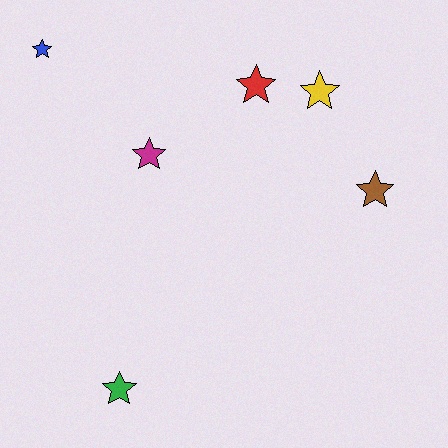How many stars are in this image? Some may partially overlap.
There are 6 stars.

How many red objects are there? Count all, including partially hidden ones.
There is 1 red object.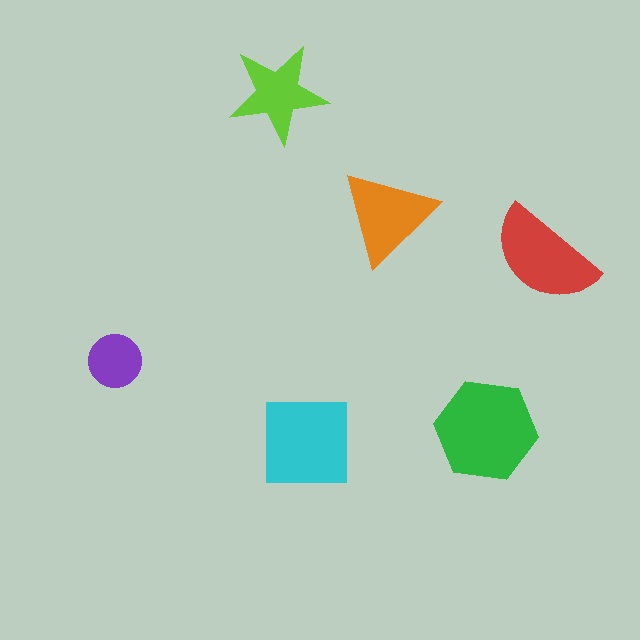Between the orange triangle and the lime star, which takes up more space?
The orange triangle.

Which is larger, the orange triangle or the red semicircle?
The red semicircle.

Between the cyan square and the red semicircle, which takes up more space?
The cyan square.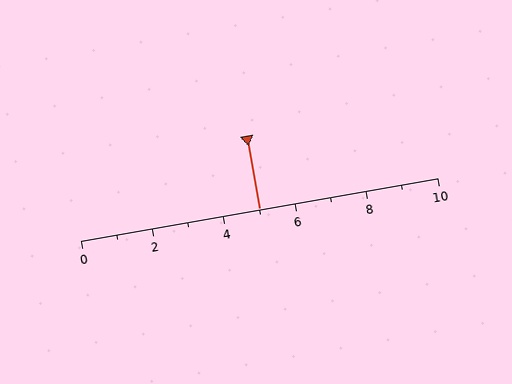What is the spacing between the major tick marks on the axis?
The major ticks are spaced 2 apart.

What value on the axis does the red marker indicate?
The marker indicates approximately 5.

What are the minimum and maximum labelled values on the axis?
The axis runs from 0 to 10.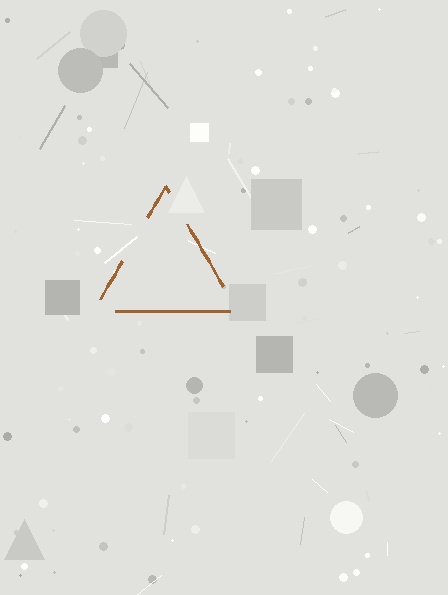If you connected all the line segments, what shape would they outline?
They would outline a triangle.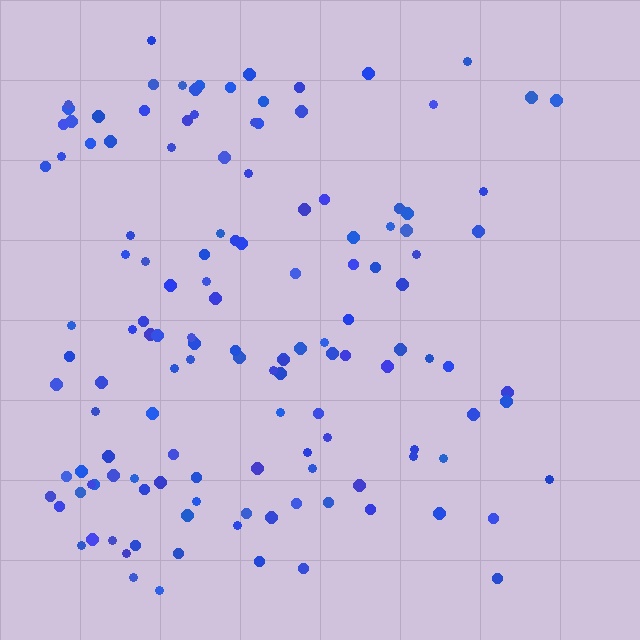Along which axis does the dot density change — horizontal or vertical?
Horizontal.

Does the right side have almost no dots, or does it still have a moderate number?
Still a moderate number, just noticeably fewer than the left.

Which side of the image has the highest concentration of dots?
The left.